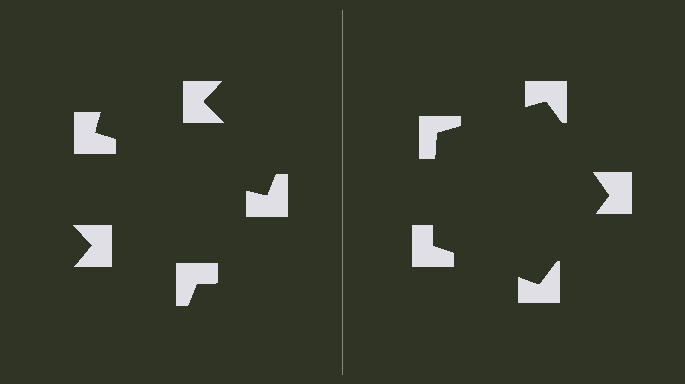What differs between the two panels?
The notched squares are positioned identically on both sides; only the wedge orientations differ. On the right they align to a pentagon; on the left they are misaligned.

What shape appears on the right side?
An illusory pentagon.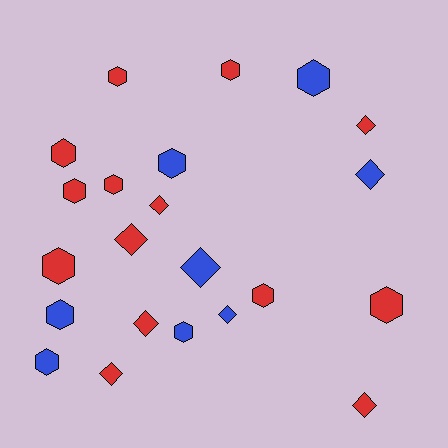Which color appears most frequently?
Red, with 14 objects.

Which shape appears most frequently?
Hexagon, with 13 objects.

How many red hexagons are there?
There are 8 red hexagons.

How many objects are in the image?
There are 22 objects.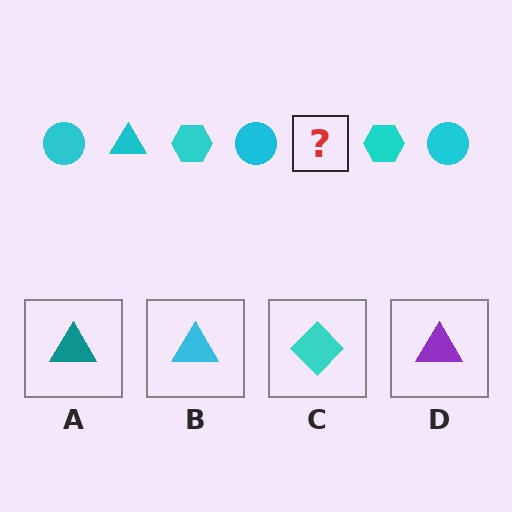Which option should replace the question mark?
Option B.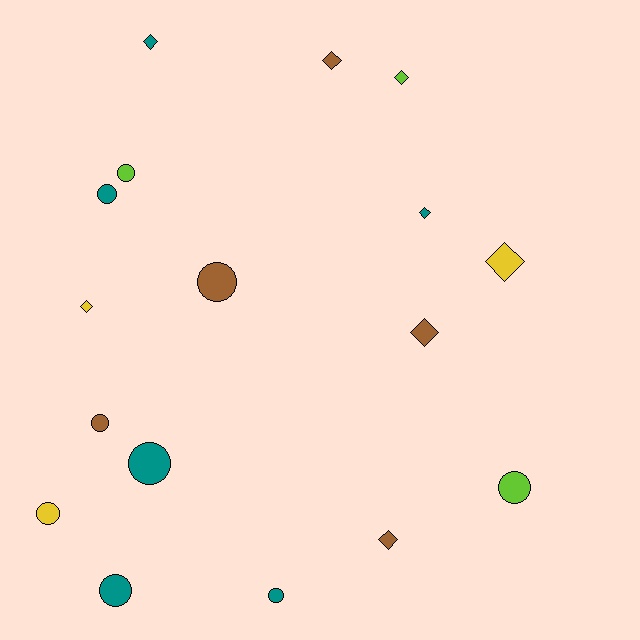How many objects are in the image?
There are 17 objects.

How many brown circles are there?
There are 2 brown circles.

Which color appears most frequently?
Teal, with 6 objects.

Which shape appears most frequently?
Circle, with 9 objects.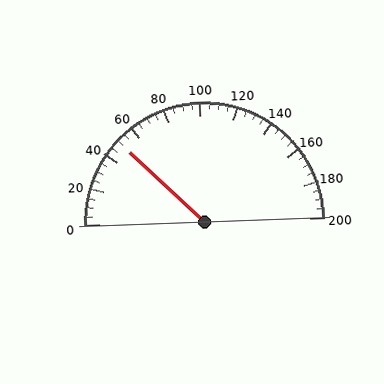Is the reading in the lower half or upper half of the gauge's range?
The reading is in the lower half of the range (0 to 200).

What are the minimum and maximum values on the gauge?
The gauge ranges from 0 to 200.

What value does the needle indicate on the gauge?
The needle indicates approximately 50.